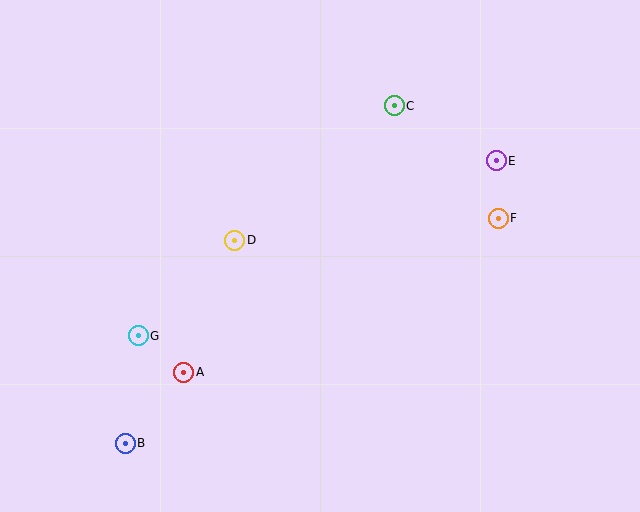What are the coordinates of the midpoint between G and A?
The midpoint between G and A is at (161, 354).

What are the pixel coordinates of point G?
Point G is at (138, 336).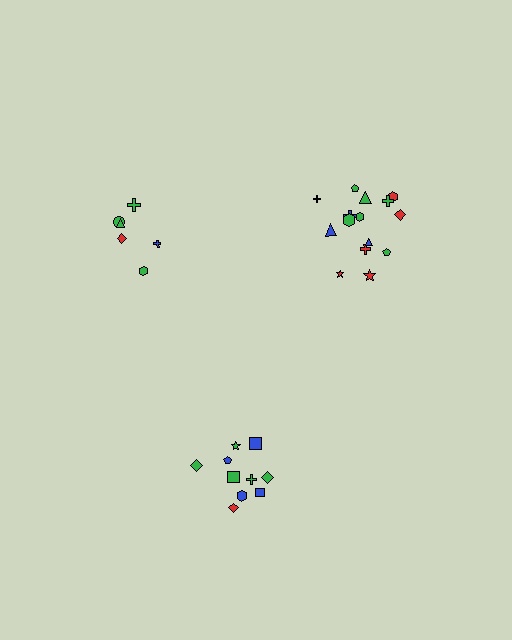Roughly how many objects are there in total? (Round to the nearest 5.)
Roughly 30 objects in total.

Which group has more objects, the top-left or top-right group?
The top-right group.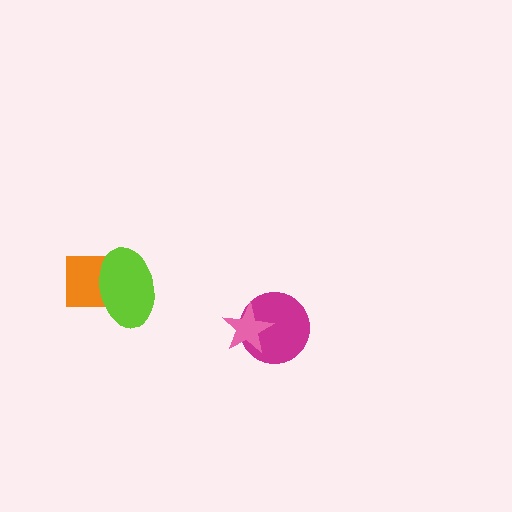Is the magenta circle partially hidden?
Yes, it is partially covered by another shape.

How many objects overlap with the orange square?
1 object overlaps with the orange square.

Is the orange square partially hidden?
Yes, it is partially covered by another shape.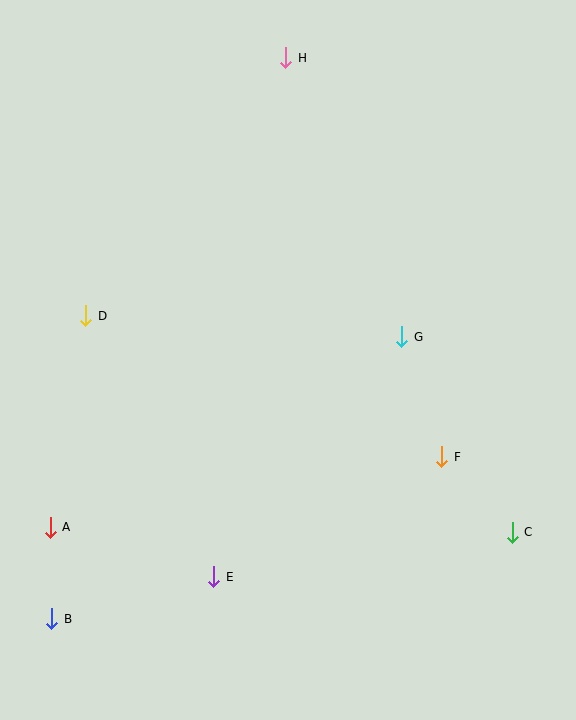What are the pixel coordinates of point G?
Point G is at (402, 337).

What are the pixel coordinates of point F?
Point F is at (442, 457).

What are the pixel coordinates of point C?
Point C is at (512, 532).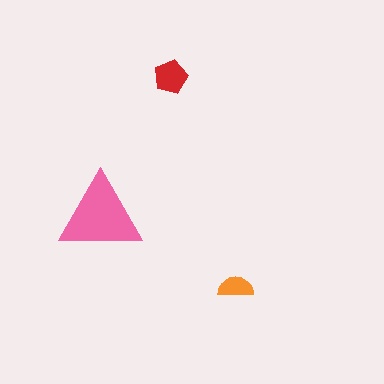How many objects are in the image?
There are 3 objects in the image.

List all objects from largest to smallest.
The pink triangle, the red pentagon, the orange semicircle.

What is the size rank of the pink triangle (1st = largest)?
1st.